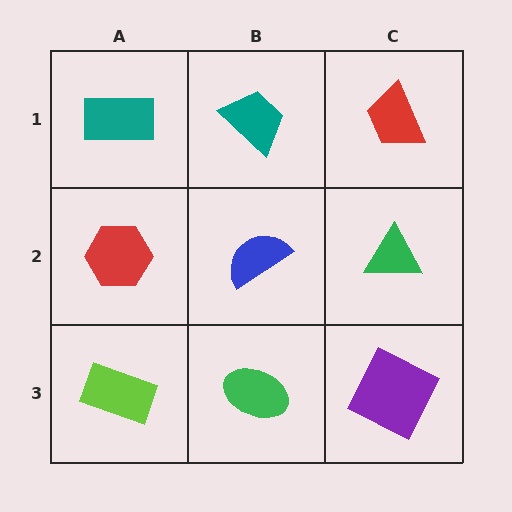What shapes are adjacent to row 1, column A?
A red hexagon (row 2, column A), a teal trapezoid (row 1, column B).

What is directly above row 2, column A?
A teal rectangle.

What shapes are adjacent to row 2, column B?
A teal trapezoid (row 1, column B), a green ellipse (row 3, column B), a red hexagon (row 2, column A), a green triangle (row 2, column C).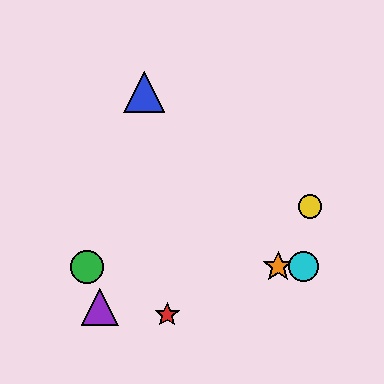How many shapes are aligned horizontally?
3 shapes (the green circle, the orange star, the cyan circle) are aligned horizontally.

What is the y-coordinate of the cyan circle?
The cyan circle is at y≈267.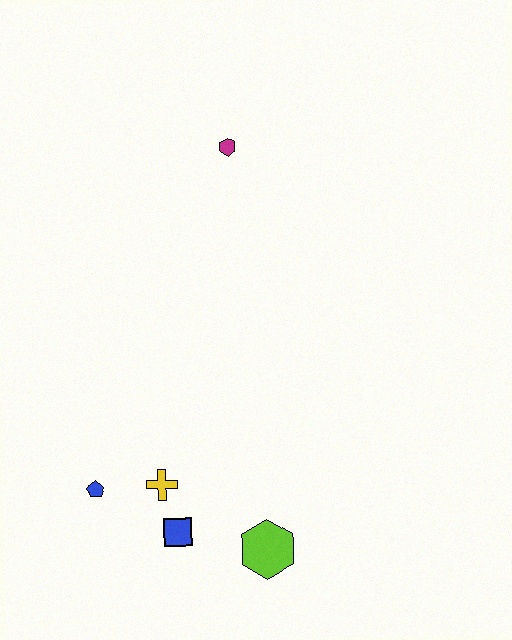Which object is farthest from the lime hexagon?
The magenta hexagon is farthest from the lime hexagon.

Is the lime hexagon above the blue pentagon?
No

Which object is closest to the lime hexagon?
The blue square is closest to the lime hexagon.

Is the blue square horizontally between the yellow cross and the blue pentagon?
No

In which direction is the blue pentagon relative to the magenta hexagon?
The blue pentagon is below the magenta hexagon.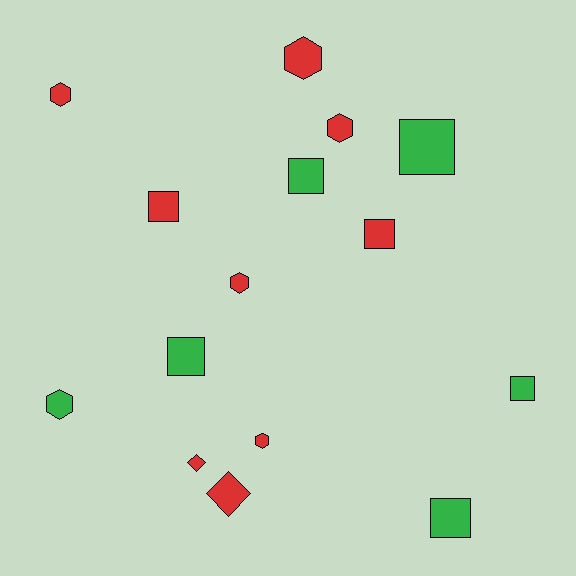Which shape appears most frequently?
Square, with 7 objects.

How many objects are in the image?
There are 15 objects.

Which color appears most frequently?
Red, with 9 objects.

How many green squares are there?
There are 5 green squares.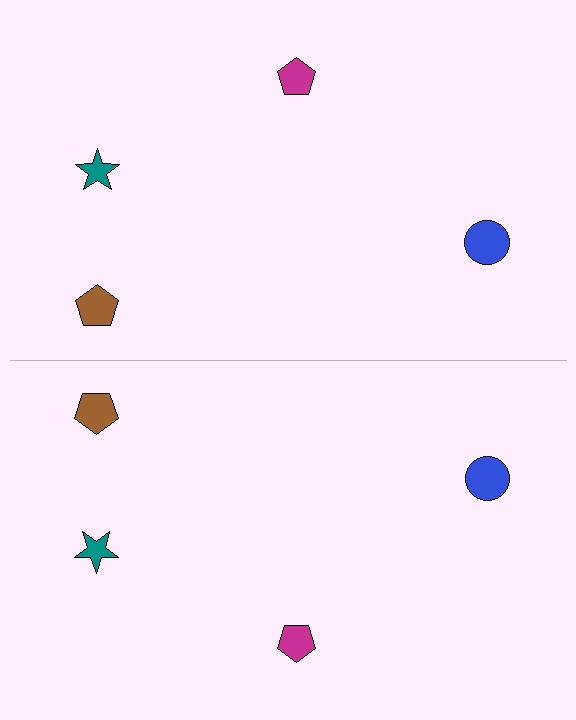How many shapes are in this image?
There are 8 shapes in this image.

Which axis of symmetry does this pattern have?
The pattern has a horizontal axis of symmetry running through the center of the image.